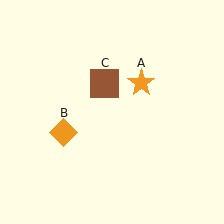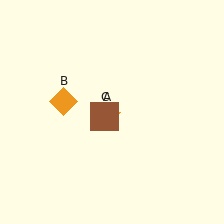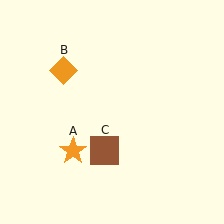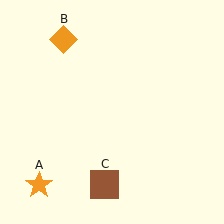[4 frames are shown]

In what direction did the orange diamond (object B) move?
The orange diamond (object B) moved up.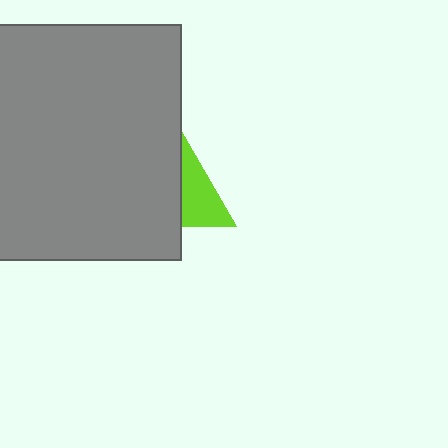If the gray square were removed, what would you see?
You would see the complete lime triangle.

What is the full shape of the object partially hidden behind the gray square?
The partially hidden object is a lime triangle.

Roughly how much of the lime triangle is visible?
A small part of it is visible (roughly 38%).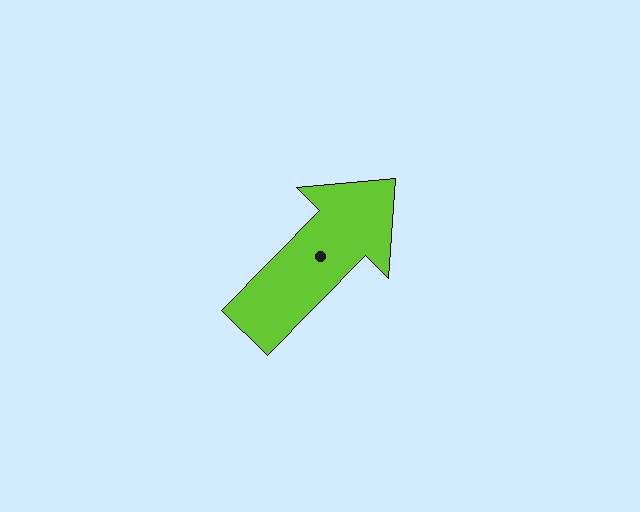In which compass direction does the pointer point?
Northeast.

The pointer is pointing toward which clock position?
Roughly 1 o'clock.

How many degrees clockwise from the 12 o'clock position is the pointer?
Approximately 45 degrees.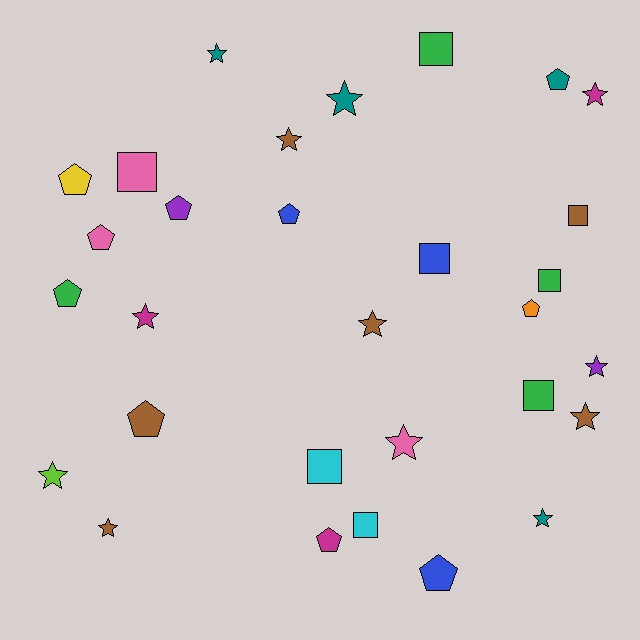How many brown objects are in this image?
There are 6 brown objects.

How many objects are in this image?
There are 30 objects.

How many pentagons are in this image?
There are 10 pentagons.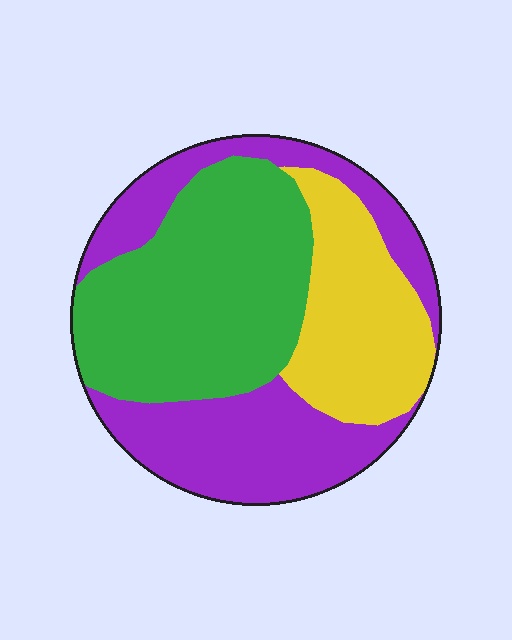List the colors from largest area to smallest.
From largest to smallest: green, purple, yellow.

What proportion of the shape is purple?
Purple covers 37% of the shape.